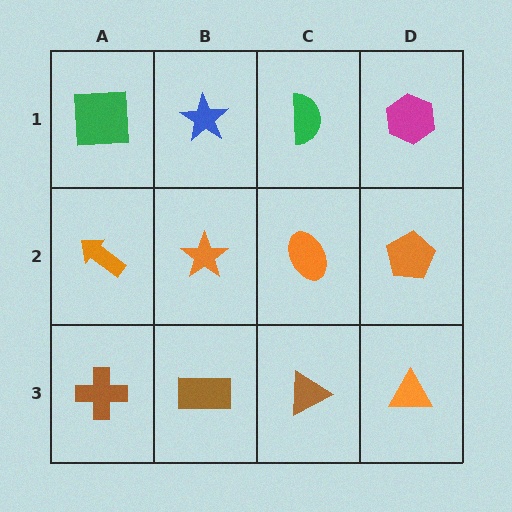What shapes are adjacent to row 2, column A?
A green square (row 1, column A), a brown cross (row 3, column A), an orange star (row 2, column B).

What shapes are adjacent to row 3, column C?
An orange ellipse (row 2, column C), a brown rectangle (row 3, column B), an orange triangle (row 3, column D).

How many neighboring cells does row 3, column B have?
3.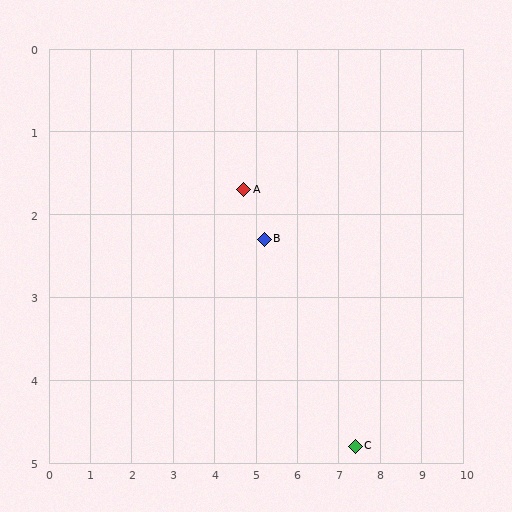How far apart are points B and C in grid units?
Points B and C are about 3.3 grid units apart.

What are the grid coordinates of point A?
Point A is at approximately (4.7, 1.7).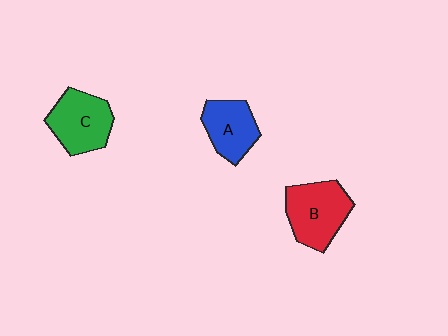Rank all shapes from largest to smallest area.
From largest to smallest: B (red), C (green), A (blue).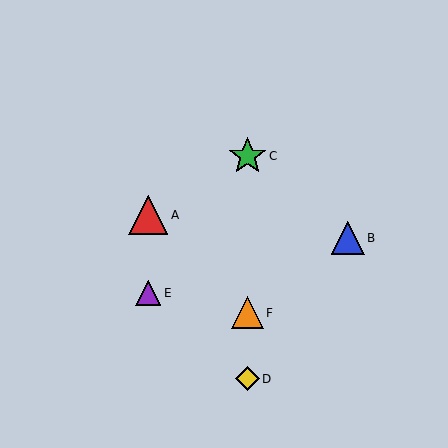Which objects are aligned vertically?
Objects C, D, F are aligned vertically.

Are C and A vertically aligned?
No, C is at x≈248 and A is at x≈148.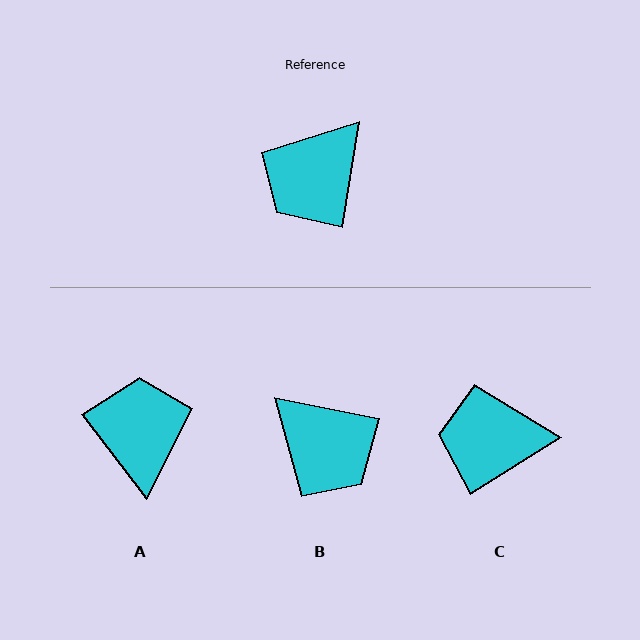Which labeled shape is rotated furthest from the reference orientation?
A, about 134 degrees away.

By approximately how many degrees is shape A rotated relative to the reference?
Approximately 134 degrees clockwise.